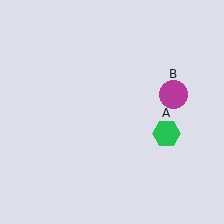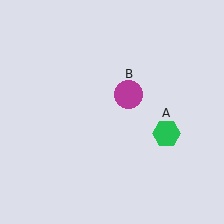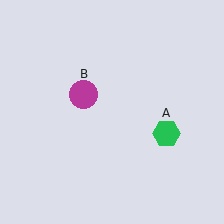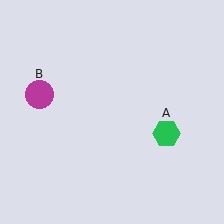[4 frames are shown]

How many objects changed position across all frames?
1 object changed position: magenta circle (object B).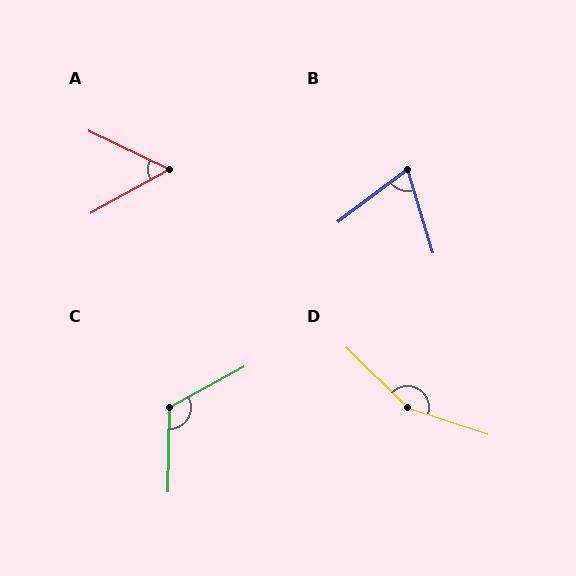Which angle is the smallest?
A, at approximately 55 degrees.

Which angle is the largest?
D, at approximately 154 degrees.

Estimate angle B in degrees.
Approximately 70 degrees.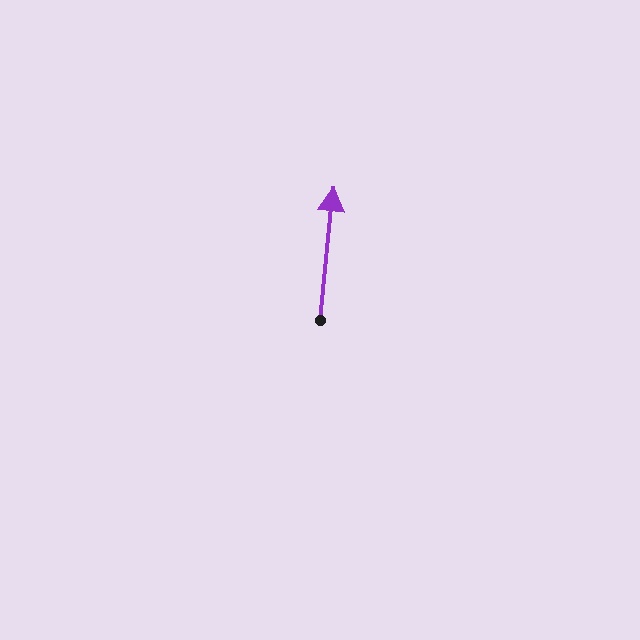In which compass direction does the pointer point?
North.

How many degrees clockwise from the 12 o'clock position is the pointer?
Approximately 6 degrees.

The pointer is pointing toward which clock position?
Roughly 12 o'clock.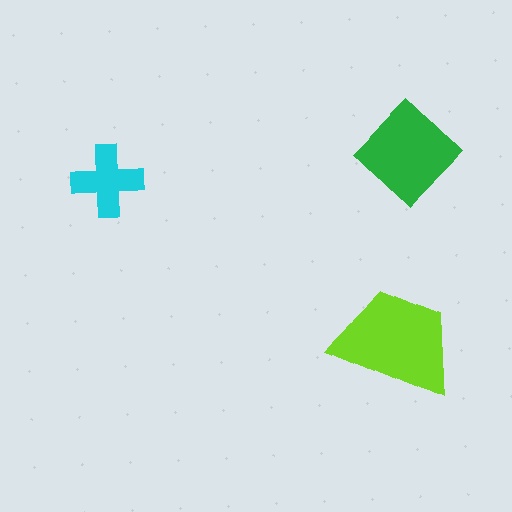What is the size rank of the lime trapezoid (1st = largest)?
1st.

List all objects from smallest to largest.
The cyan cross, the green diamond, the lime trapezoid.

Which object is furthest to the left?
The cyan cross is leftmost.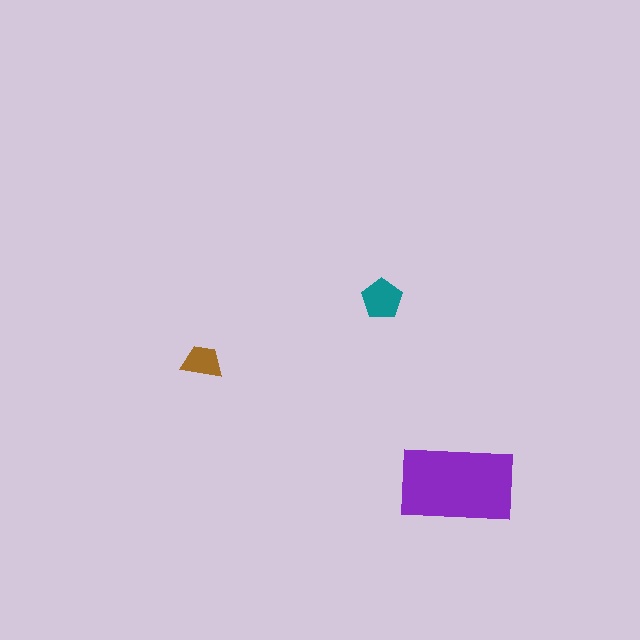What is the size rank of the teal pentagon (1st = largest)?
2nd.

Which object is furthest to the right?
The purple rectangle is rightmost.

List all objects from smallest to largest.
The brown trapezoid, the teal pentagon, the purple rectangle.